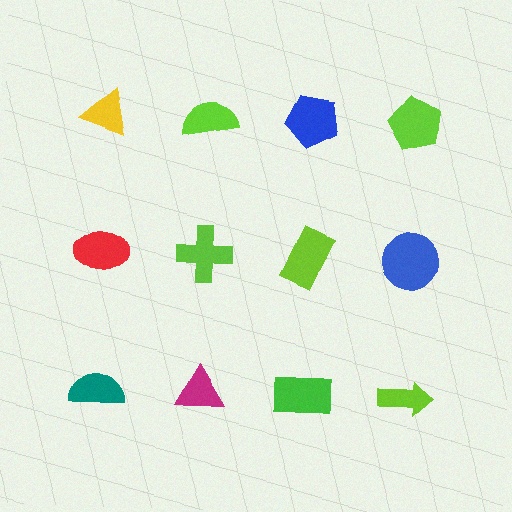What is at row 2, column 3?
A lime rectangle.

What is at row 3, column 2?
A magenta triangle.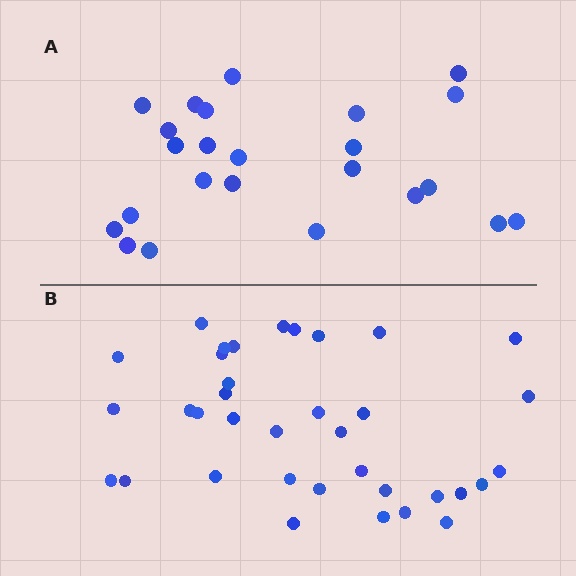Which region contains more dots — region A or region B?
Region B (the bottom region) has more dots.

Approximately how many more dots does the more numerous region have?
Region B has roughly 12 or so more dots than region A.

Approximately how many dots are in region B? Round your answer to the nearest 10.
About 40 dots. (The exact count is 36, which rounds to 40.)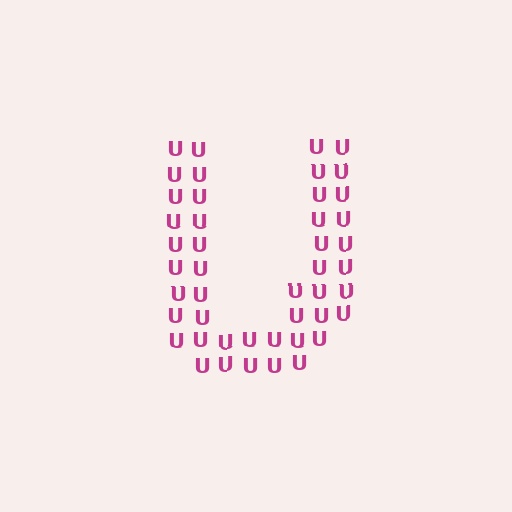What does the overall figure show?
The overall figure shows the letter U.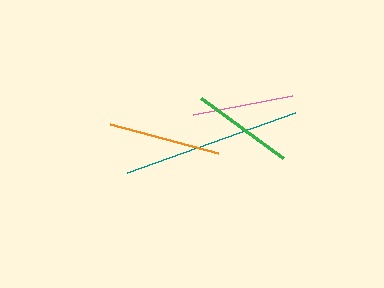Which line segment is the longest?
The teal line is the longest at approximately 178 pixels.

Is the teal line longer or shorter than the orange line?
The teal line is longer than the orange line.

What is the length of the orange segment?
The orange segment is approximately 112 pixels long.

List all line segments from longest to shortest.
From longest to shortest: teal, orange, green, pink.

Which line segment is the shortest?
The pink line is the shortest at approximately 101 pixels.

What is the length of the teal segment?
The teal segment is approximately 178 pixels long.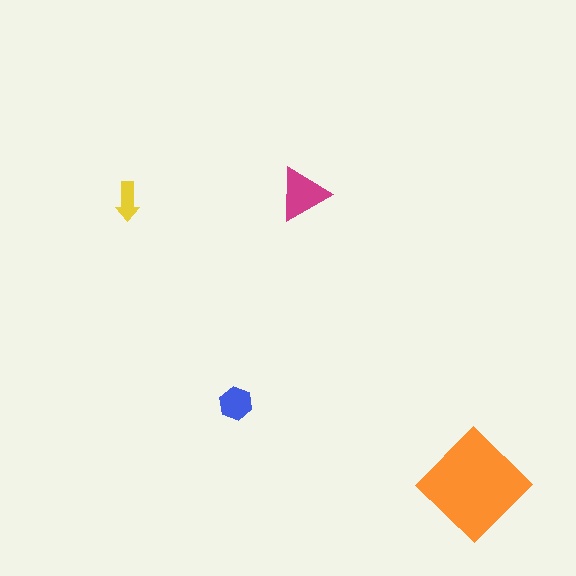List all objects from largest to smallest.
The orange diamond, the magenta triangle, the blue hexagon, the yellow arrow.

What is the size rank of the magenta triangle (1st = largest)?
2nd.